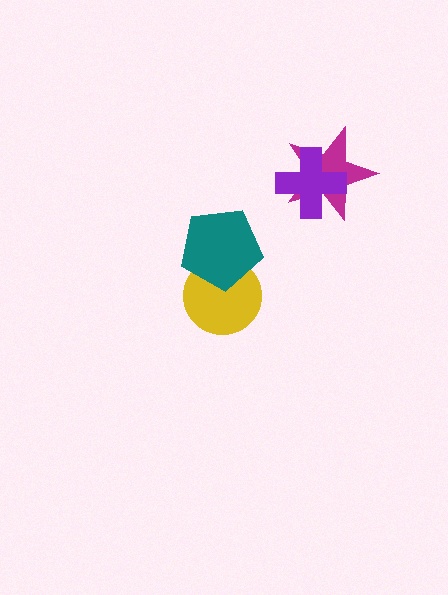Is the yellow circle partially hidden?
Yes, it is partially covered by another shape.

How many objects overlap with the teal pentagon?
1 object overlaps with the teal pentagon.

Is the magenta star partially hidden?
Yes, it is partially covered by another shape.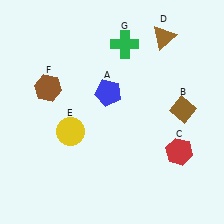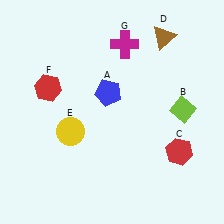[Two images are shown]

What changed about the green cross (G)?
In Image 1, G is green. In Image 2, it changed to magenta.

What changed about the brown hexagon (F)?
In Image 1, F is brown. In Image 2, it changed to red.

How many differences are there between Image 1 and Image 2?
There are 3 differences between the two images.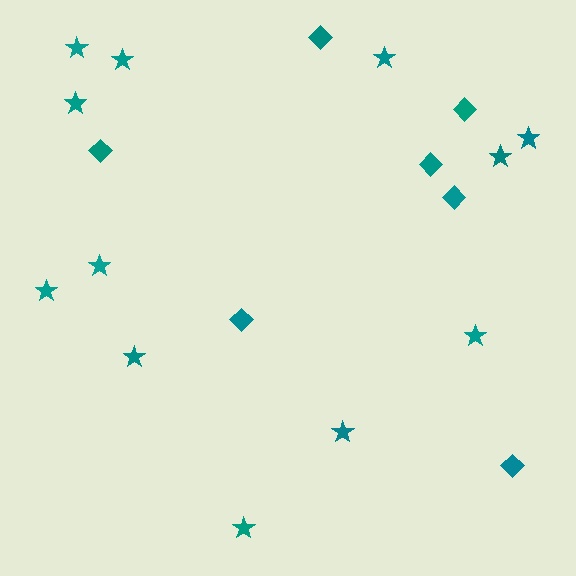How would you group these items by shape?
There are 2 groups: one group of diamonds (7) and one group of stars (12).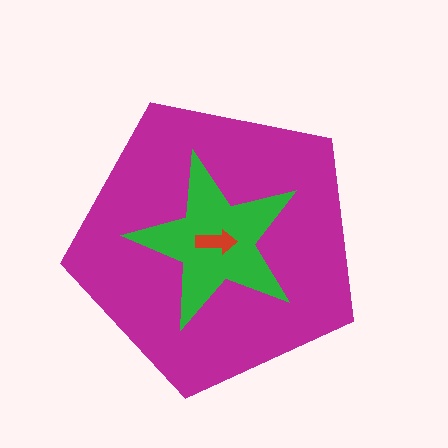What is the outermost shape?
The magenta pentagon.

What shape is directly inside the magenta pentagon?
The green star.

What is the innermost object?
The red arrow.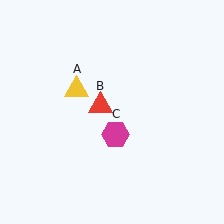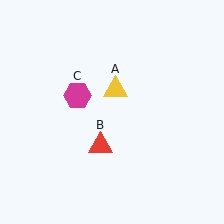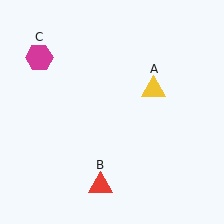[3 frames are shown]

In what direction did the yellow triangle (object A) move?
The yellow triangle (object A) moved right.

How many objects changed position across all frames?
3 objects changed position: yellow triangle (object A), red triangle (object B), magenta hexagon (object C).